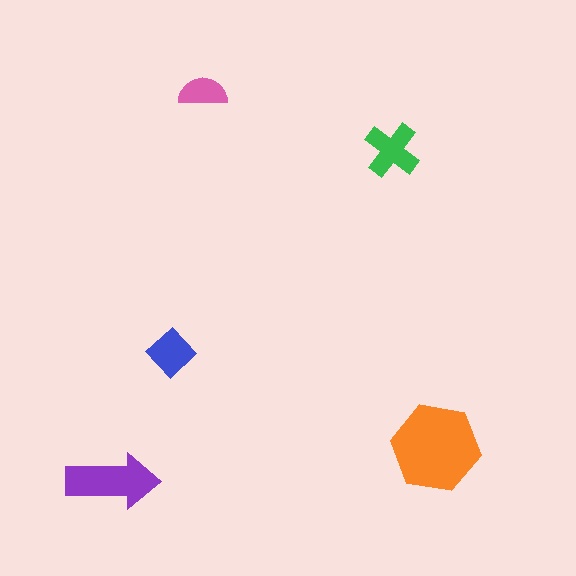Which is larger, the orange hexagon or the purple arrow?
The orange hexagon.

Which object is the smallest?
The pink semicircle.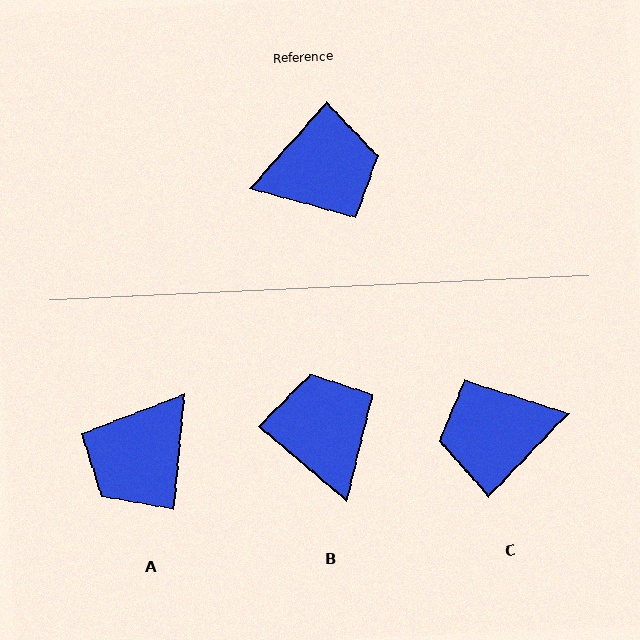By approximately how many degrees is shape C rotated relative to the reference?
Approximately 178 degrees counter-clockwise.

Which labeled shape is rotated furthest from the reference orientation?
C, about 178 degrees away.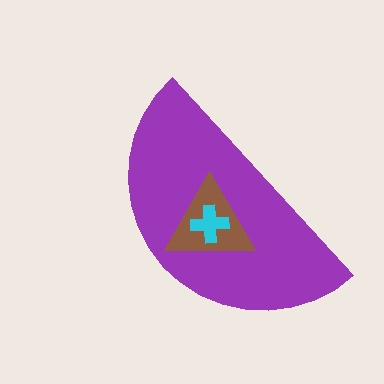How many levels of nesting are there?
3.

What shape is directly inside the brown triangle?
The cyan cross.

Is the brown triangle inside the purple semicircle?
Yes.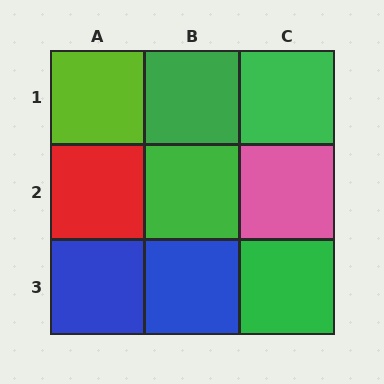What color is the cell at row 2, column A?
Red.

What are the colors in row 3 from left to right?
Blue, blue, green.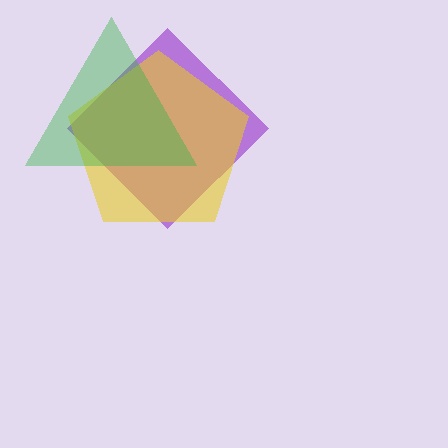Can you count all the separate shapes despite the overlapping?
Yes, there are 3 separate shapes.